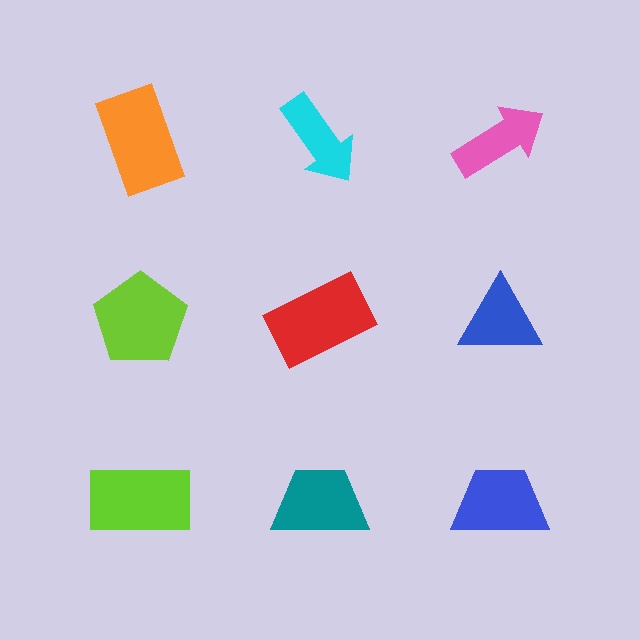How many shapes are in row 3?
3 shapes.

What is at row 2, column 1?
A lime pentagon.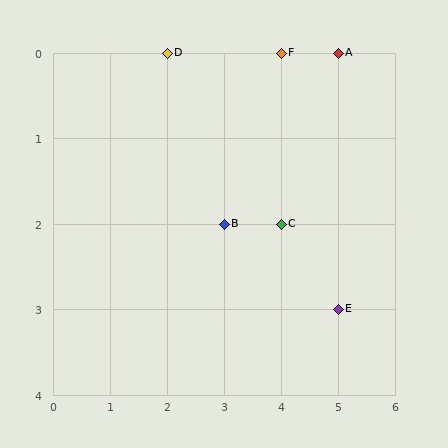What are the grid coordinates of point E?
Point E is at grid coordinates (5, 3).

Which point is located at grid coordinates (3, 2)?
Point B is at (3, 2).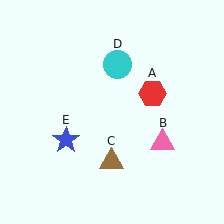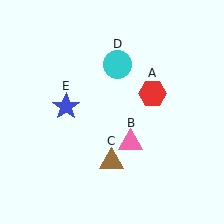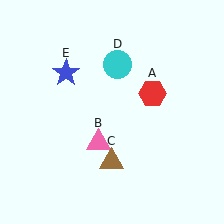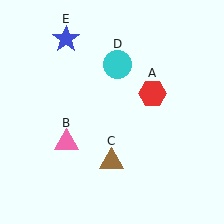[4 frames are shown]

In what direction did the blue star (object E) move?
The blue star (object E) moved up.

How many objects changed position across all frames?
2 objects changed position: pink triangle (object B), blue star (object E).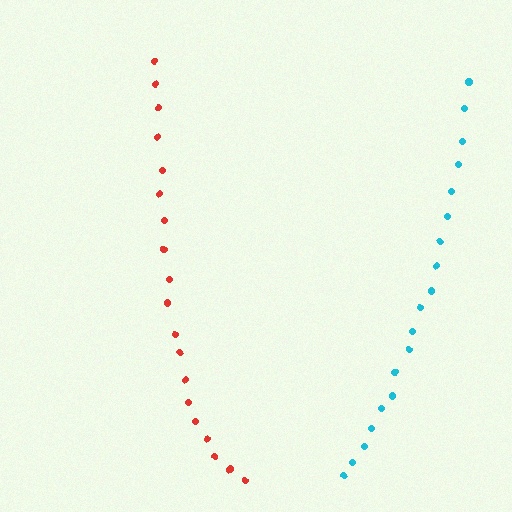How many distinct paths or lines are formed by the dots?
There are 2 distinct paths.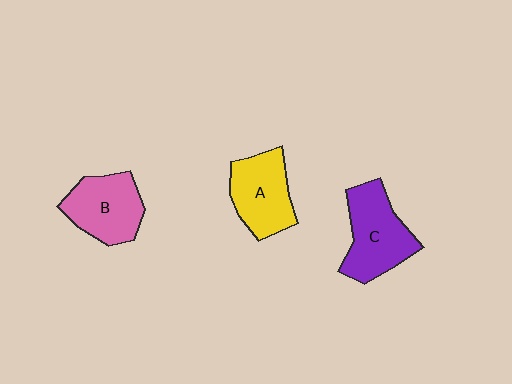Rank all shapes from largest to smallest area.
From largest to smallest: C (purple), A (yellow), B (pink).